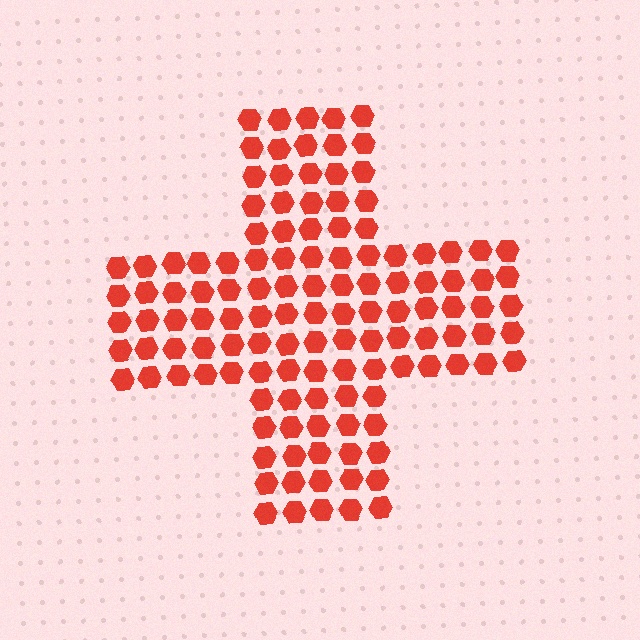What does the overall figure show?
The overall figure shows a cross.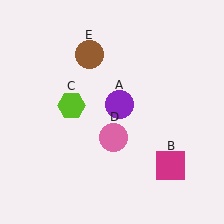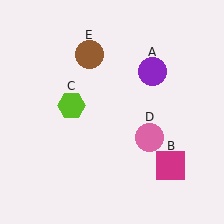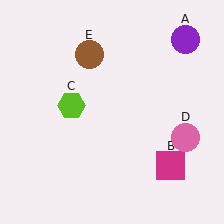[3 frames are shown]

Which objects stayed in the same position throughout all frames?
Magenta square (object B) and lime hexagon (object C) and brown circle (object E) remained stationary.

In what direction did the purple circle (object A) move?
The purple circle (object A) moved up and to the right.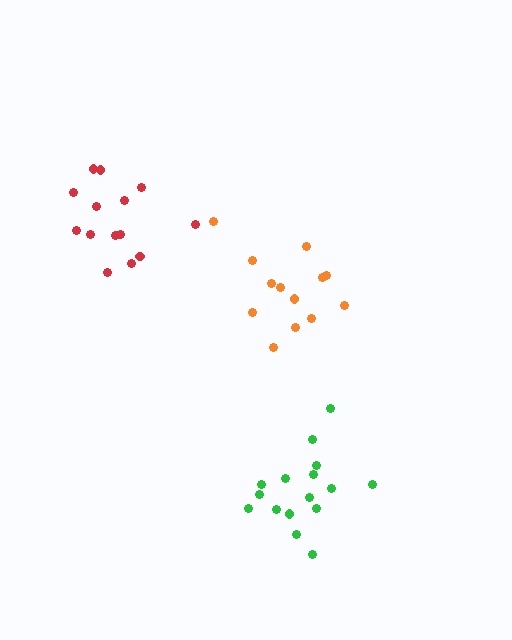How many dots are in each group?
Group 1: 16 dots, Group 2: 13 dots, Group 3: 14 dots (43 total).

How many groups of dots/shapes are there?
There are 3 groups.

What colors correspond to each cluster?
The clusters are colored: green, orange, red.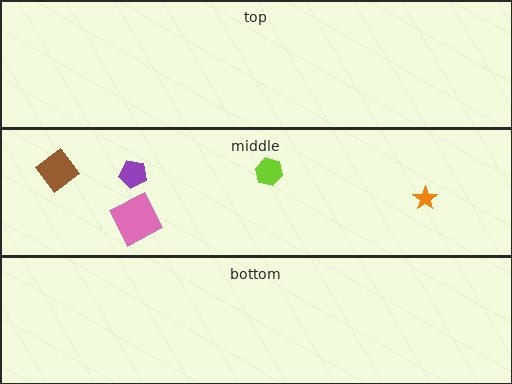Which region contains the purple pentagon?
The middle region.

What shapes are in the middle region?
The lime hexagon, the purple pentagon, the brown diamond, the pink square, the orange star.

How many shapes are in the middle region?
5.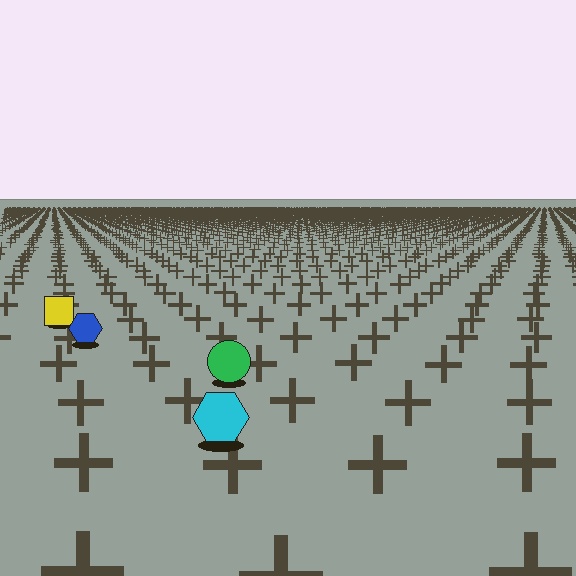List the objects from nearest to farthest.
From nearest to farthest: the cyan hexagon, the green circle, the blue hexagon, the yellow square.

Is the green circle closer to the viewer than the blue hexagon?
Yes. The green circle is closer — you can tell from the texture gradient: the ground texture is coarser near it.